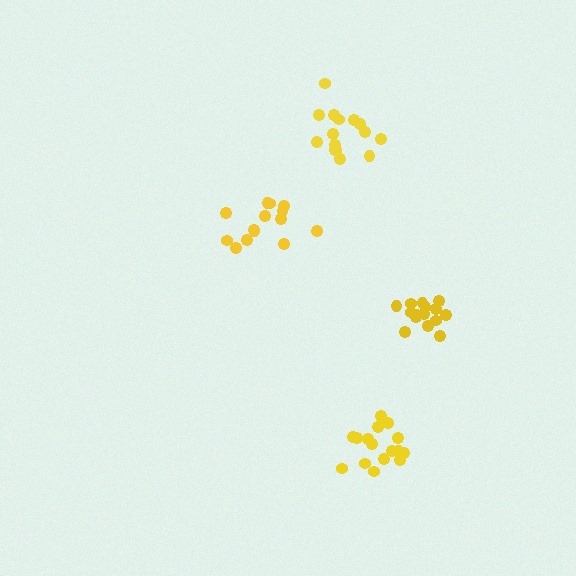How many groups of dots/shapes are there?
There are 4 groups.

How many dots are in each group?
Group 1: 16 dots, Group 2: 14 dots, Group 3: 15 dots, Group 4: 15 dots (60 total).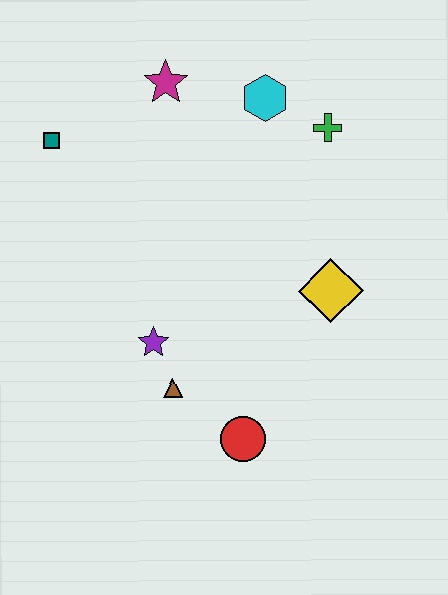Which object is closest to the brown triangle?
The purple star is closest to the brown triangle.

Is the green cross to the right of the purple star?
Yes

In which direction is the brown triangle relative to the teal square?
The brown triangle is below the teal square.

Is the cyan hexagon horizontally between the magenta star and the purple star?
No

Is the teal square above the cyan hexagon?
No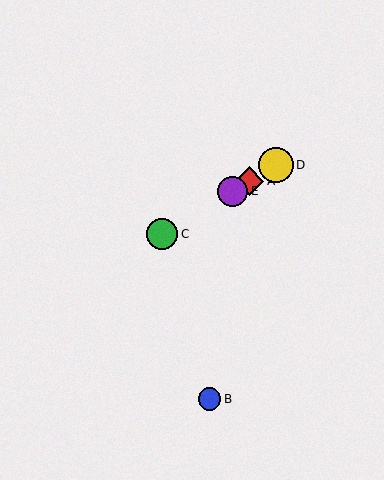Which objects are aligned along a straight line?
Objects A, C, D, E are aligned along a straight line.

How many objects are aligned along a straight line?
4 objects (A, C, D, E) are aligned along a straight line.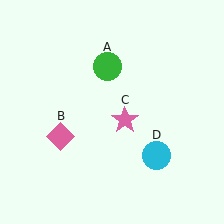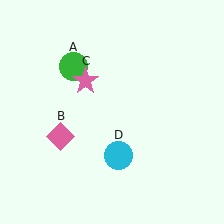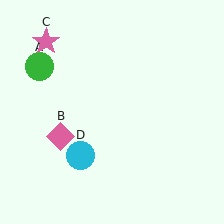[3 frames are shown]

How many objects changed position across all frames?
3 objects changed position: green circle (object A), pink star (object C), cyan circle (object D).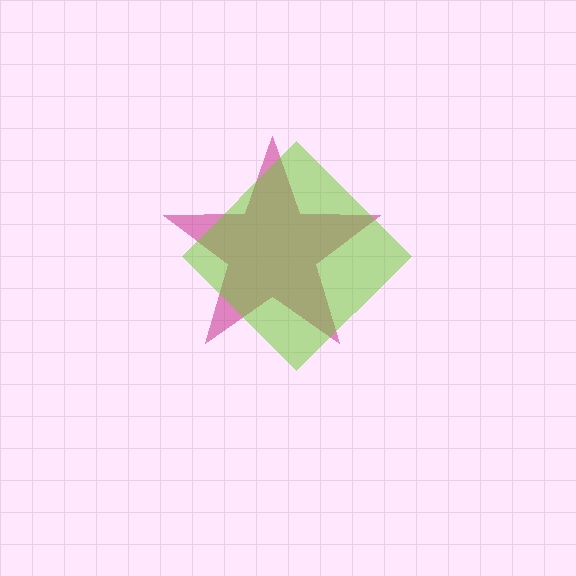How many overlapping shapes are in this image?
There are 2 overlapping shapes in the image.